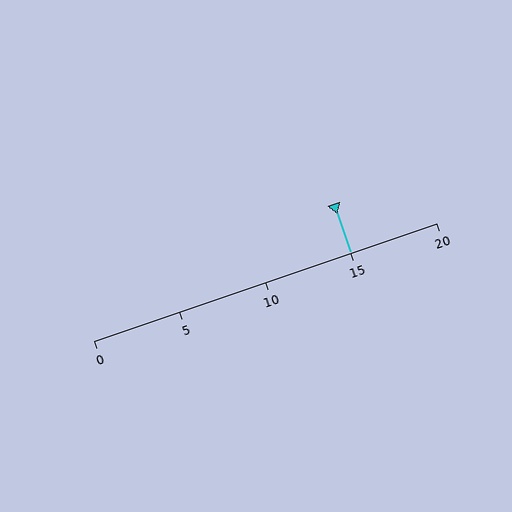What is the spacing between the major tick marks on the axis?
The major ticks are spaced 5 apart.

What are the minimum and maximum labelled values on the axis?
The axis runs from 0 to 20.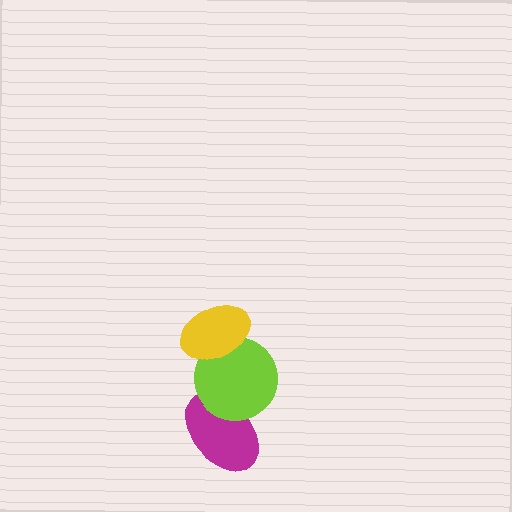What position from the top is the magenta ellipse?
The magenta ellipse is 3rd from the top.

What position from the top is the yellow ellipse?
The yellow ellipse is 1st from the top.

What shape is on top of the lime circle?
The yellow ellipse is on top of the lime circle.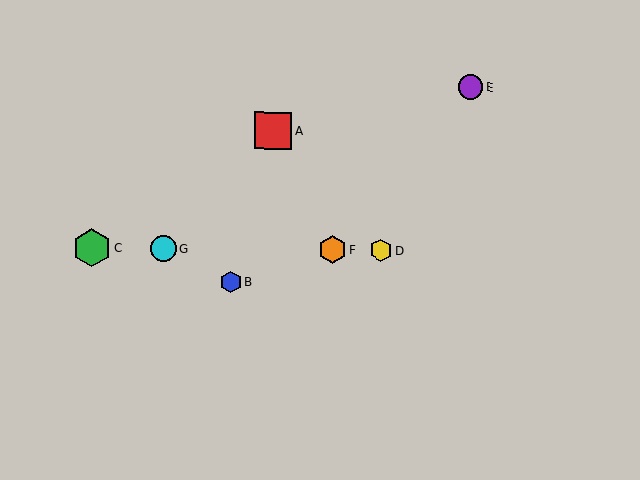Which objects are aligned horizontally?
Objects C, D, F, G are aligned horizontally.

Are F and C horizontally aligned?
Yes, both are at y≈250.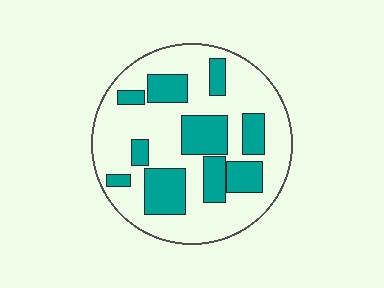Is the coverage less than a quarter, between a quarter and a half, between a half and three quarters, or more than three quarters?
Between a quarter and a half.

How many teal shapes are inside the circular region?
10.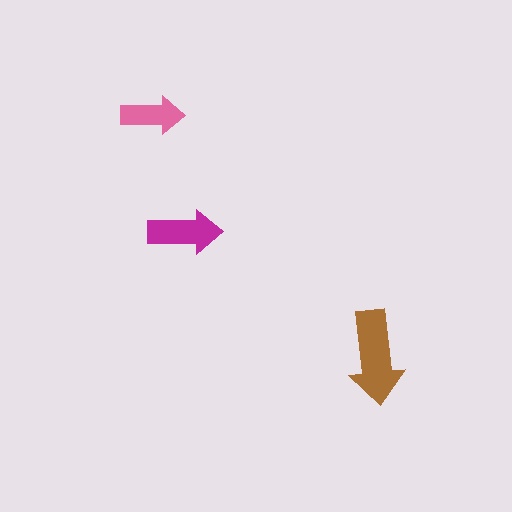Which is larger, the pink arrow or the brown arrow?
The brown one.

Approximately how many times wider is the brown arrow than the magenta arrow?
About 1.5 times wider.